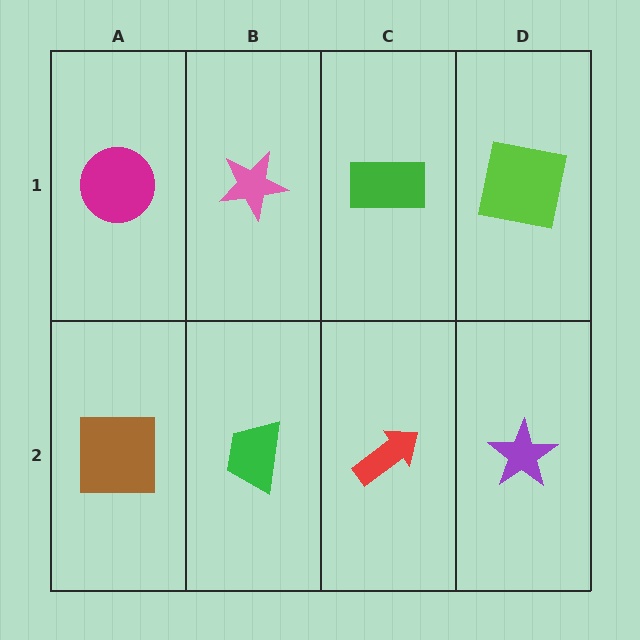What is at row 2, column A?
A brown square.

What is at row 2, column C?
A red arrow.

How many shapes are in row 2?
4 shapes.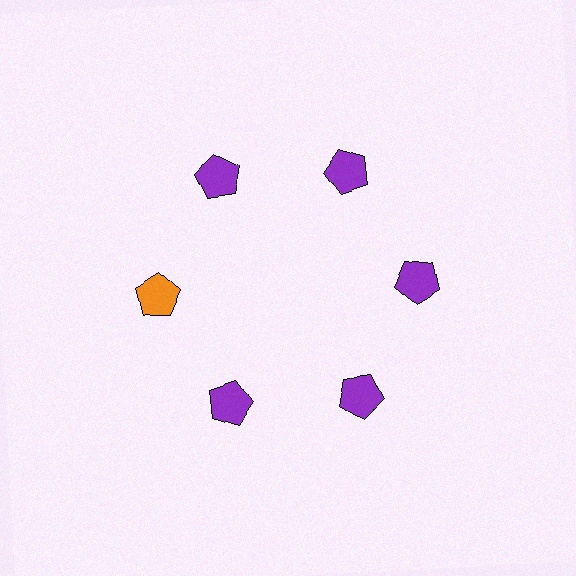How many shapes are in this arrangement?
There are 6 shapes arranged in a ring pattern.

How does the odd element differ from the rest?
It has a different color: orange instead of purple.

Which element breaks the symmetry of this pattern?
The orange pentagon at roughly the 9 o'clock position breaks the symmetry. All other shapes are purple pentagons.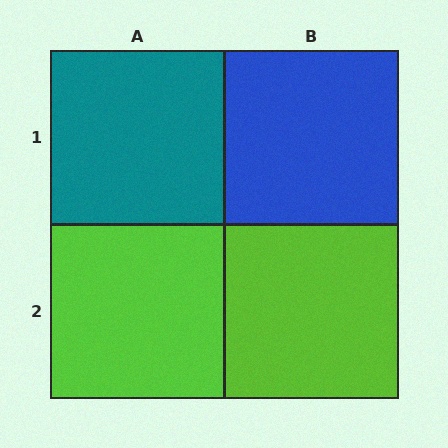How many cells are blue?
1 cell is blue.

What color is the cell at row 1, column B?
Blue.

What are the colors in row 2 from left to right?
Lime, lime.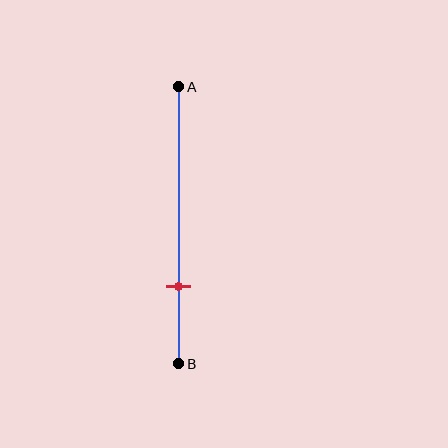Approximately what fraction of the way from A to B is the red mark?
The red mark is approximately 70% of the way from A to B.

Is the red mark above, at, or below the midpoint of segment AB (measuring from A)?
The red mark is below the midpoint of segment AB.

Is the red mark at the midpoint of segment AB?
No, the mark is at about 70% from A, not at the 50% midpoint.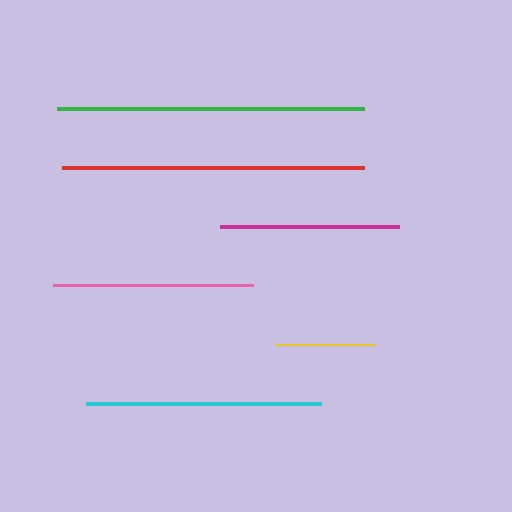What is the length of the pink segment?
The pink segment is approximately 199 pixels long.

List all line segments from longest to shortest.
From longest to shortest: green, red, cyan, pink, magenta, yellow.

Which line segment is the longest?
The green line is the longest at approximately 307 pixels.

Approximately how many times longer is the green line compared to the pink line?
The green line is approximately 1.5 times the length of the pink line.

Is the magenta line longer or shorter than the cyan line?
The cyan line is longer than the magenta line.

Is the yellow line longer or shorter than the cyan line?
The cyan line is longer than the yellow line.